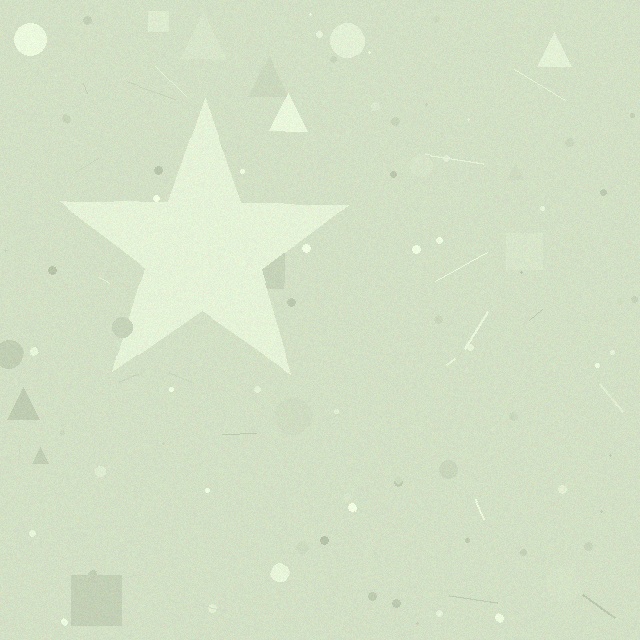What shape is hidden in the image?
A star is hidden in the image.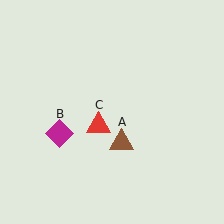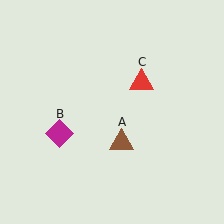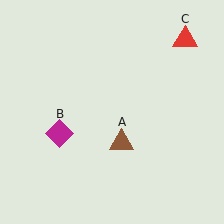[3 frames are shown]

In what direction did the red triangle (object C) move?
The red triangle (object C) moved up and to the right.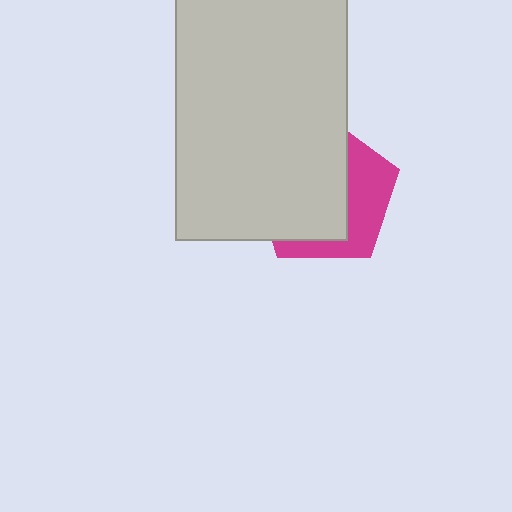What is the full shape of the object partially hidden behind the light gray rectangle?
The partially hidden object is a magenta pentagon.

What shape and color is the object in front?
The object in front is a light gray rectangle.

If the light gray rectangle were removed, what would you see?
You would see the complete magenta pentagon.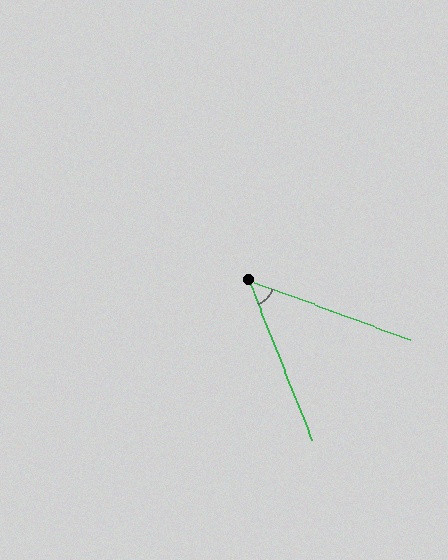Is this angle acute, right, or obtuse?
It is acute.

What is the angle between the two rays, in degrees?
Approximately 49 degrees.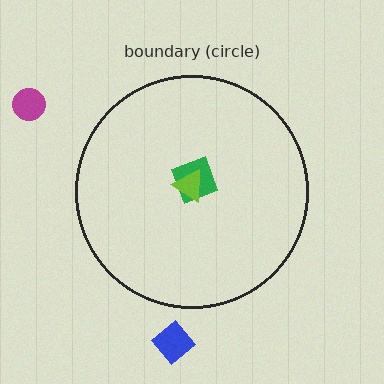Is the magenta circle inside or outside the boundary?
Outside.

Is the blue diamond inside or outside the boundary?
Outside.